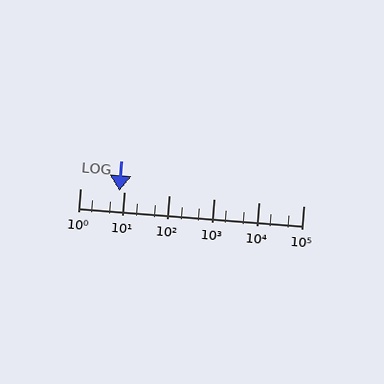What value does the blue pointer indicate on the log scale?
The pointer indicates approximately 7.5.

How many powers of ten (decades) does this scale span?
The scale spans 5 decades, from 1 to 100000.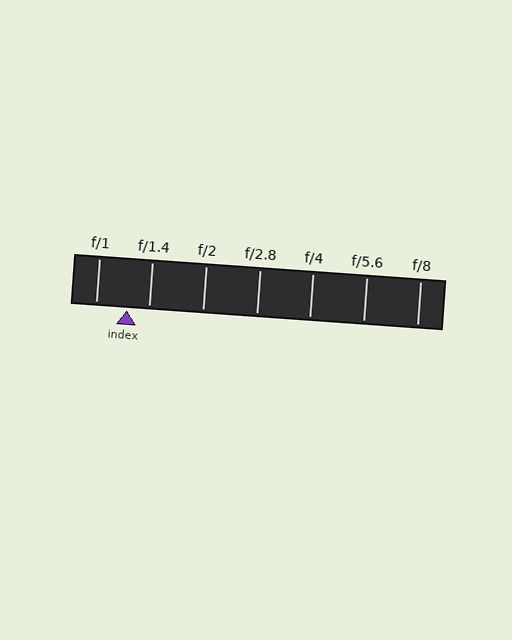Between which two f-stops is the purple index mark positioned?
The index mark is between f/1 and f/1.4.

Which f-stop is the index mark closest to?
The index mark is closest to f/1.4.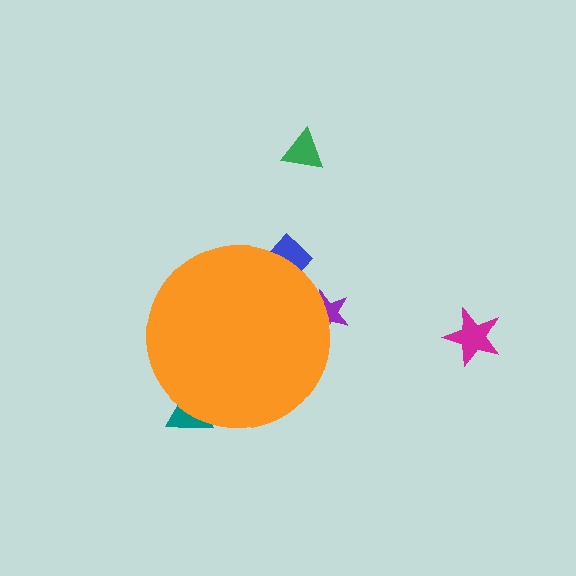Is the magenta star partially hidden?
No, the magenta star is fully visible.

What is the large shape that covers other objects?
An orange circle.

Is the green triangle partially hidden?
No, the green triangle is fully visible.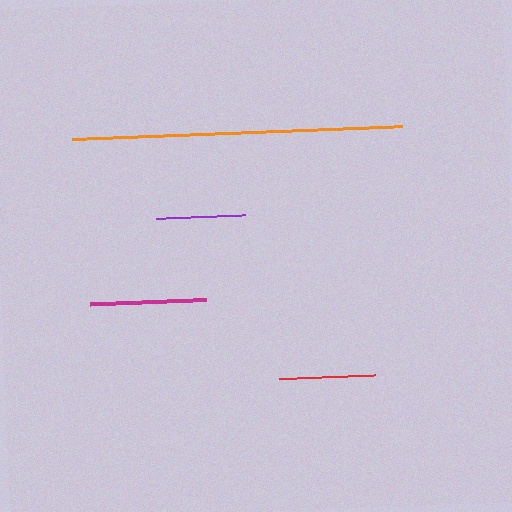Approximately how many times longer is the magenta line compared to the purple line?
The magenta line is approximately 1.3 times the length of the purple line.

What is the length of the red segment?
The red segment is approximately 95 pixels long.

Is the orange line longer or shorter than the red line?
The orange line is longer than the red line.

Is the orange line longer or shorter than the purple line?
The orange line is longer than the purple line.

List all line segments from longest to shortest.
From longest to shortest: orange, magenta, red, purple.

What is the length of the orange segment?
The orange segment is approximately 330 pixels long.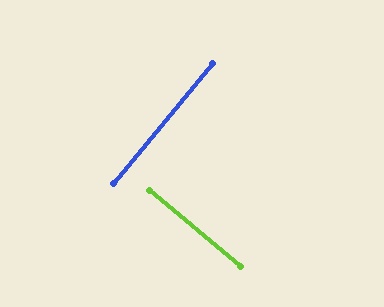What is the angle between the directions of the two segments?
Approximately 90 degrees.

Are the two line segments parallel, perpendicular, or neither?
Perpendicular — they meet at approximately 90°.